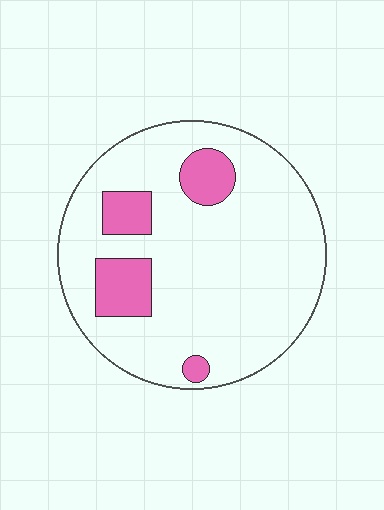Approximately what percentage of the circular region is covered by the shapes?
Approximately 15%.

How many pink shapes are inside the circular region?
4.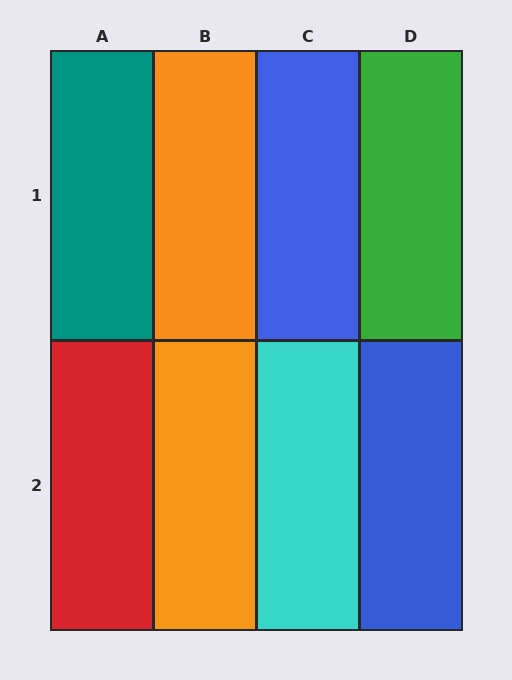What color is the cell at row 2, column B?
Orange.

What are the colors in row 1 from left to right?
Teal, orange, blue, green.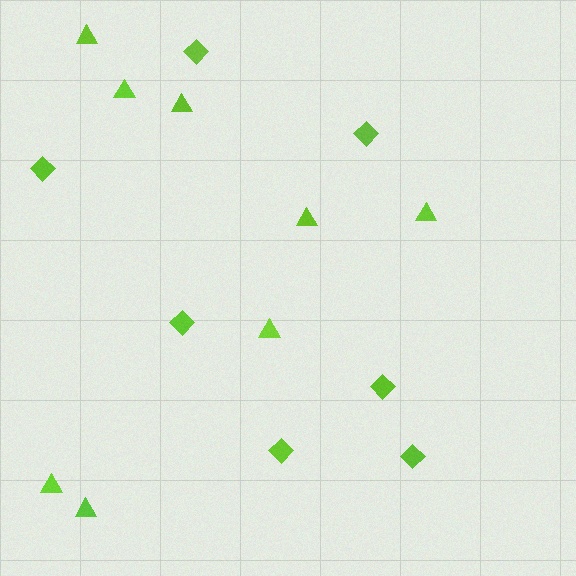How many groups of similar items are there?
There are 2 groups: one group of diamonds (7) and one group of triangles (8).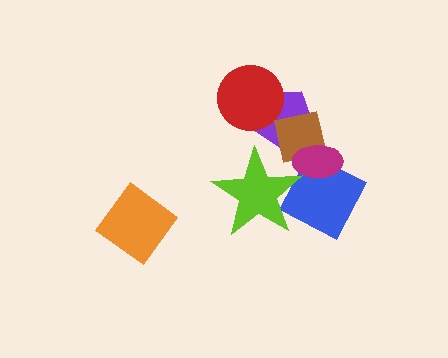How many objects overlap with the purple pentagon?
2 objects overlap with the purple pentagon.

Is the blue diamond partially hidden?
Yes, it is partially covered by another shape.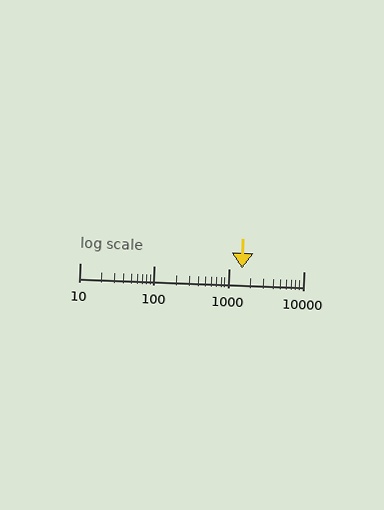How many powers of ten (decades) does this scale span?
The scale spans 3 decades, from 10 to 10000.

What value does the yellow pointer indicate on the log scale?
The pointer indicates approximately 1500.